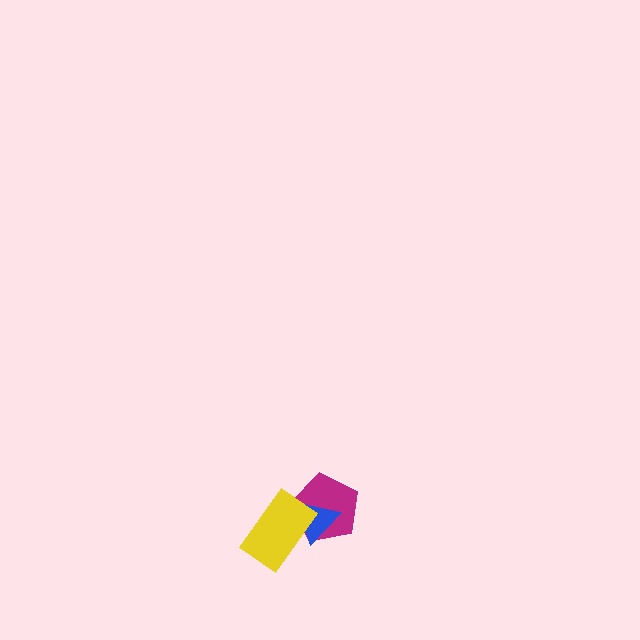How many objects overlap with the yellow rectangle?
2 objects overlap with the yellow rectangle.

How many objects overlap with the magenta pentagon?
2 objects overlap with the magenta pentagon.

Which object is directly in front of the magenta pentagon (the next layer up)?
The blue triangle is directly in front of the magenta pentagon.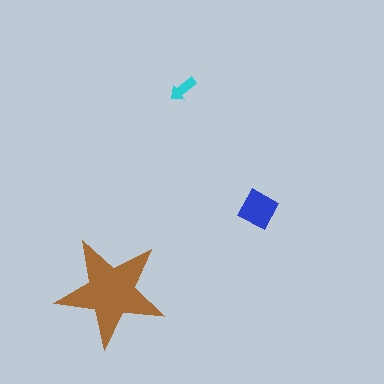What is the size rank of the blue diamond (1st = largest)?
2nd.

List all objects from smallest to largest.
The cyan arrow, the blue diamond, the brown star.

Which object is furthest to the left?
The brown star is leftmost.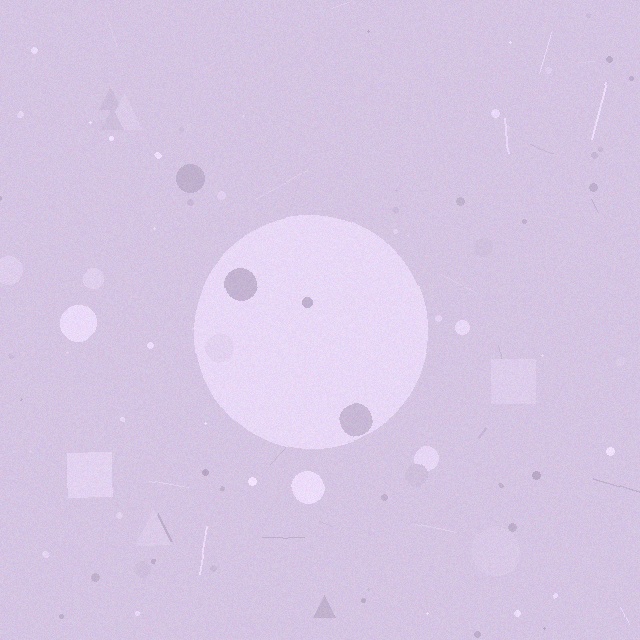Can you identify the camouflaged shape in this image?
The camouflaged shape is a circle.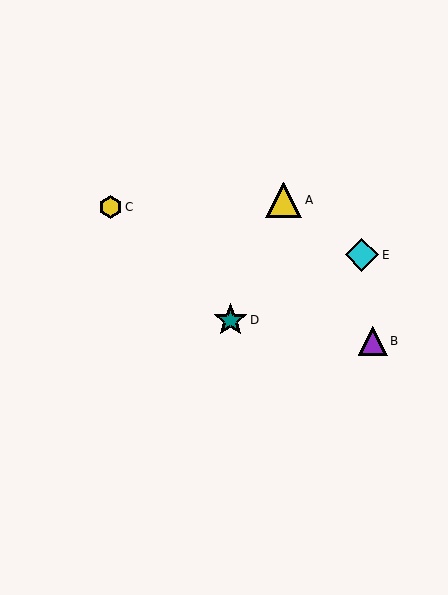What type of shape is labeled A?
Shape A is a yellow triangle.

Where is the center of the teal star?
The center of the teal star is at (230, 320).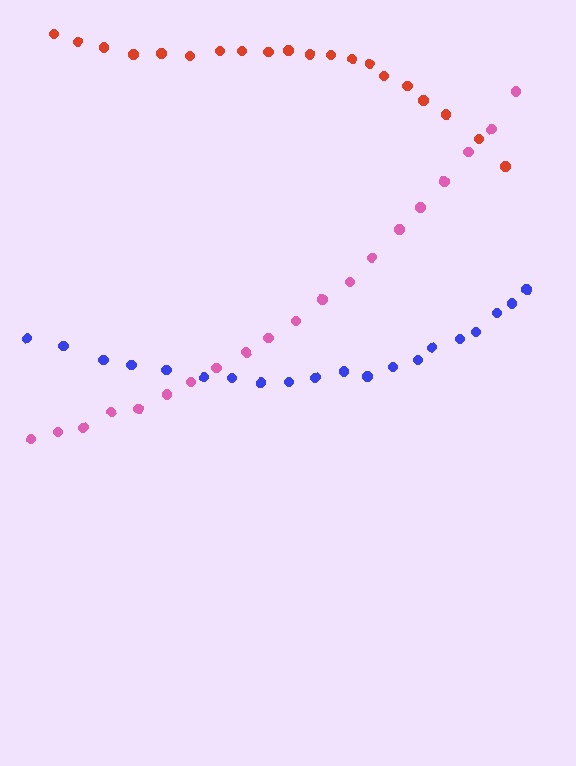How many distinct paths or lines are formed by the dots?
There are 3 distinct paths.